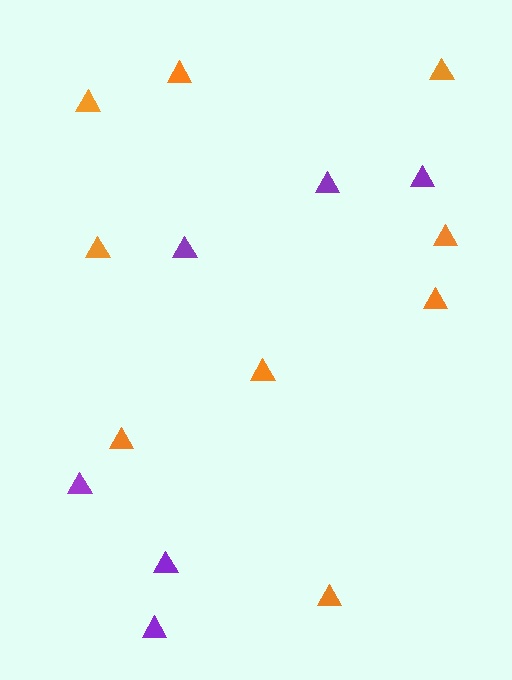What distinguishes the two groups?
There are 2 groups: one group of purple triangles (6) and one group of orange triangles (9).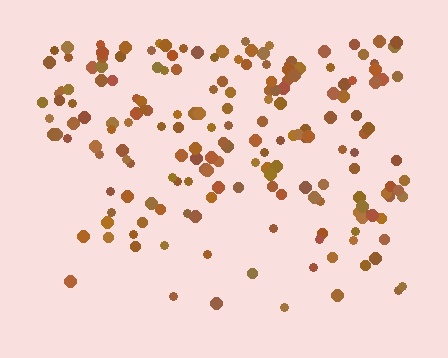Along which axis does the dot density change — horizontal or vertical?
Vertical.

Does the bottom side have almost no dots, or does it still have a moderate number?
Still a moderate number, just noticeably fewer than the top.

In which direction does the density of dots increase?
From bottom to top, with the top side densest.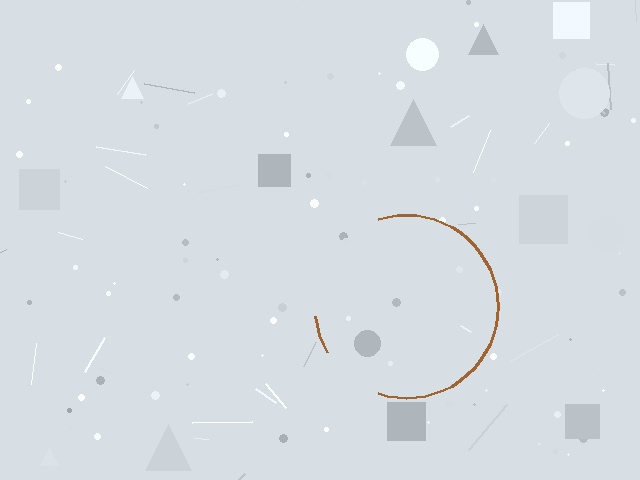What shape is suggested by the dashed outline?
The dashed outline suggests a circle.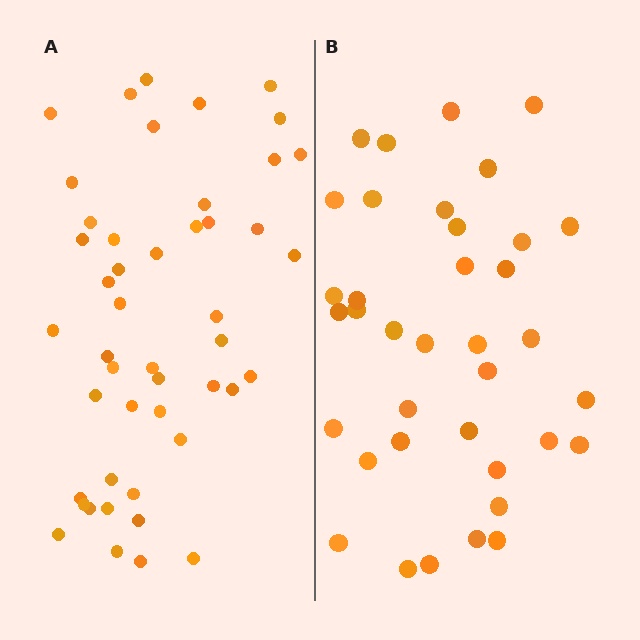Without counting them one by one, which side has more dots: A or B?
Region A (the left region) has more dots.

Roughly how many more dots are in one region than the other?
Region A has roughly 10 or so more dots than region B.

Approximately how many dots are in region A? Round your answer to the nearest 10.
About 50 dots. (The exact count is 47, which rounds to 50.)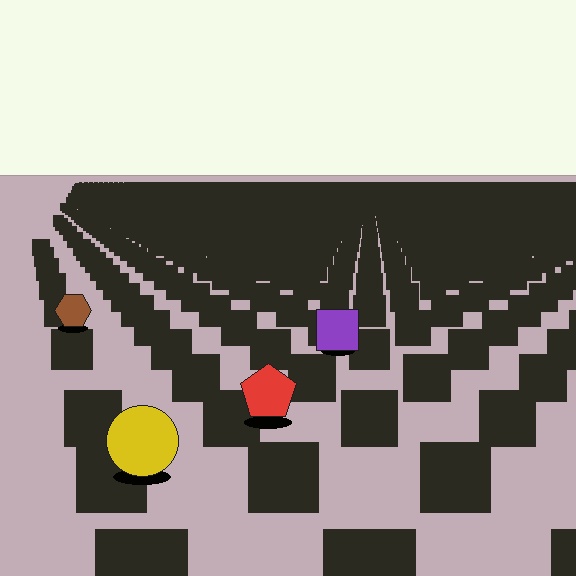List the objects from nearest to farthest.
From nearest to farthest: the yellow circle, the red pentagon, the purple square, the brown hexagon.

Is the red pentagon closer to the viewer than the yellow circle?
No. The yellow circle is closer — you can tell from the texture gradient: the ground texture is coarser near it.